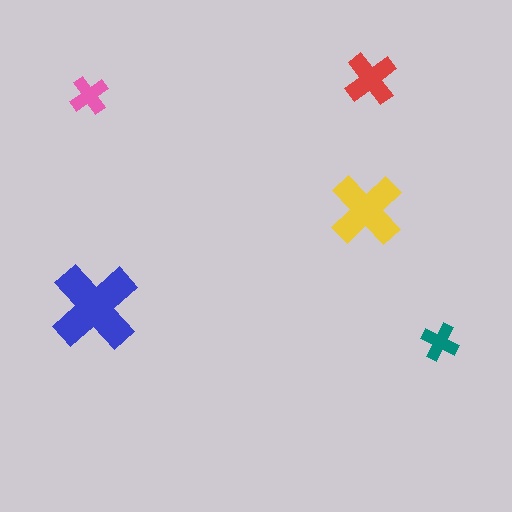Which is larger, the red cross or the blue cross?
The blue one.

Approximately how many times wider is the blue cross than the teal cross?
About 2.5 times wider.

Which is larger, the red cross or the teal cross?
The red one.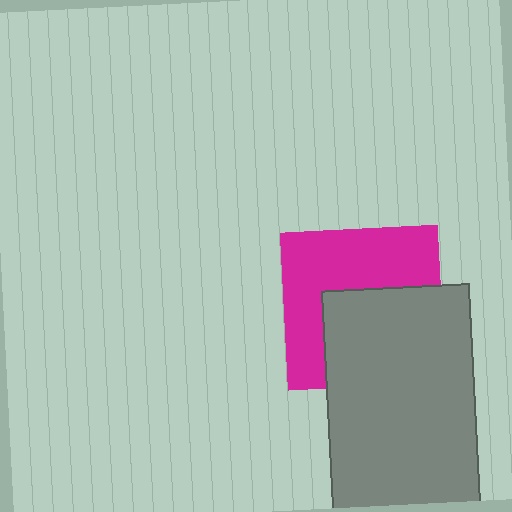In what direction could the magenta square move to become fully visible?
The magenta square could move up. That would shift it out from behind the gray rectangle entirely.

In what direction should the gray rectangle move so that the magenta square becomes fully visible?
The gray rectangle should move down. That is the shortest direction to clear the overlap and leave the magenta square fully visible.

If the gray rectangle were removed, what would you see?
You would see the complete magenta square.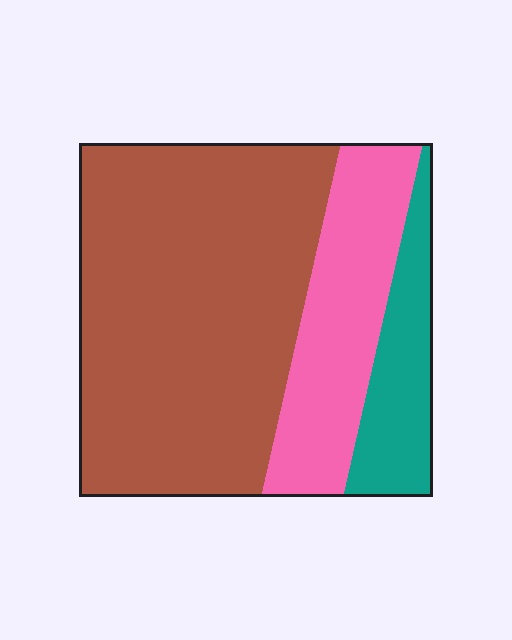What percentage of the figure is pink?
Pink takes up between a sixth and a third of the figure.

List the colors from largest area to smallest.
From largest to smallest: brown, pink, teal.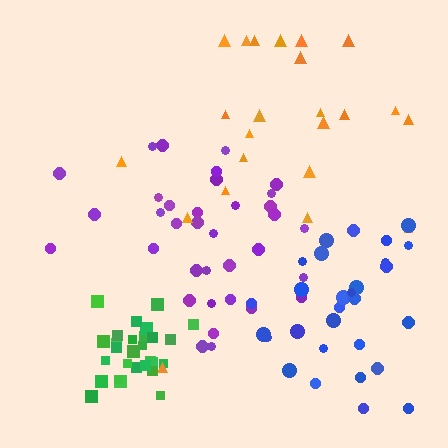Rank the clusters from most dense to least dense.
green, purple, blue, orange.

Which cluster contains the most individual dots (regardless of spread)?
Purple (35).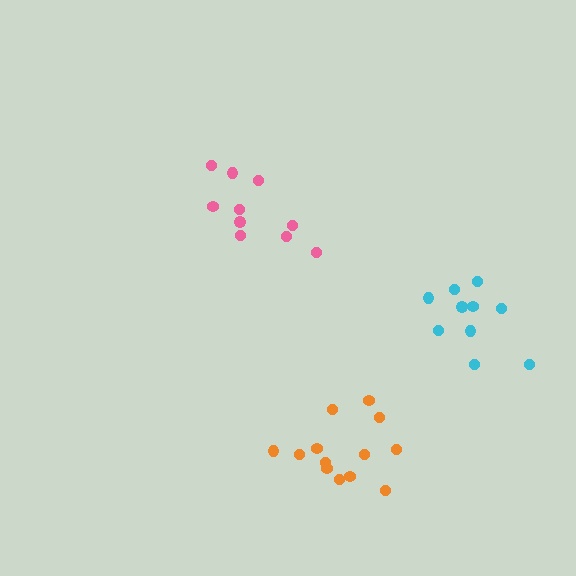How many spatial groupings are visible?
There are 3 spatial groupings.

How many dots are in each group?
Group 1: 13 dots, Group 2: 10 dots, Group 3: 10 dots (33 total).